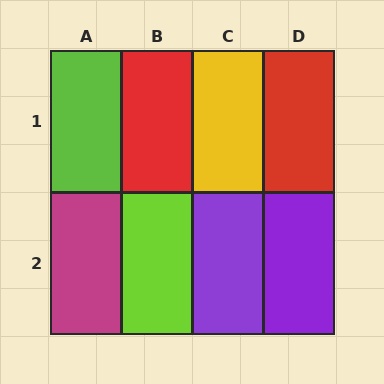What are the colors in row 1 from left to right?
Lime, red, yellow, red.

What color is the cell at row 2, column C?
Purple.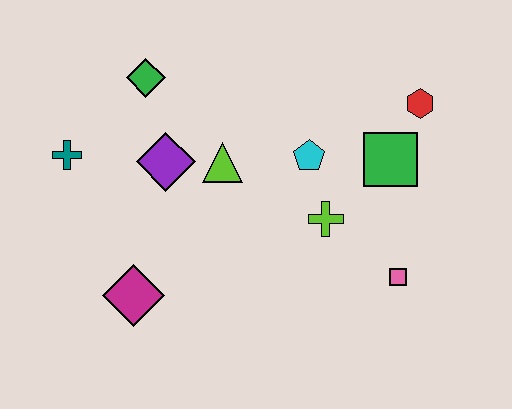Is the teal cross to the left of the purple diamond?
Yes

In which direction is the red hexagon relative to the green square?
The red hexagon is above the green square.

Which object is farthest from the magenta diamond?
The red hexagon is farthest from the magenta diamond.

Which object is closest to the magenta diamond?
The purple diamond is closest to the magenta diamond.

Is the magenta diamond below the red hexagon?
Yes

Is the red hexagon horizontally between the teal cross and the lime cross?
No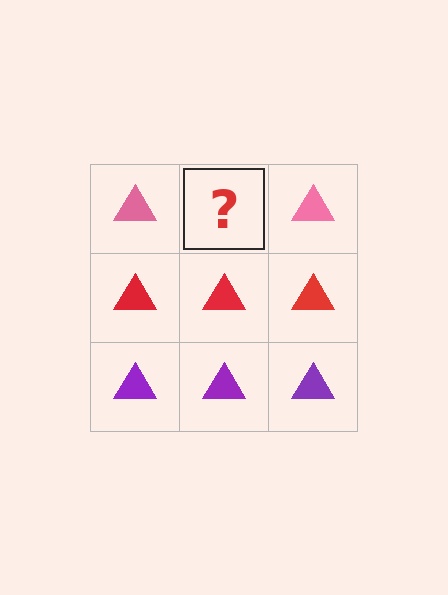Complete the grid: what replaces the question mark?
The question mark should be replaced with a pink triangle.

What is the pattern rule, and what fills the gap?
The rule is that each row has a consistent color. The gap should be filled with a pink triangle.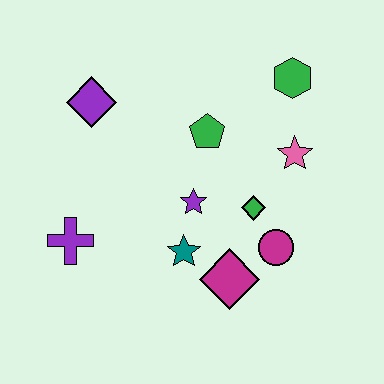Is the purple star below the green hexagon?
Yes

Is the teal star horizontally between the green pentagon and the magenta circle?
No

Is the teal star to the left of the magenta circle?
Yes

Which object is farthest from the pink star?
The purple cross is farthest from the pink star.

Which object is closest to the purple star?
The teal star is closest to the purple star.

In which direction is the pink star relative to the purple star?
The pink star is to the right of the purple star.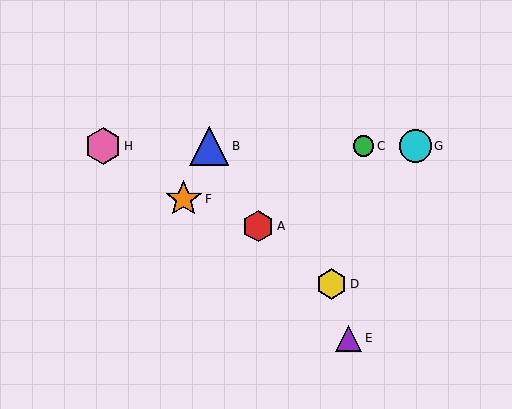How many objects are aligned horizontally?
4 objects (B, C, G, H) are aligned horizontally.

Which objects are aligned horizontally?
Objects B, C, G, H are aligned horizontally.